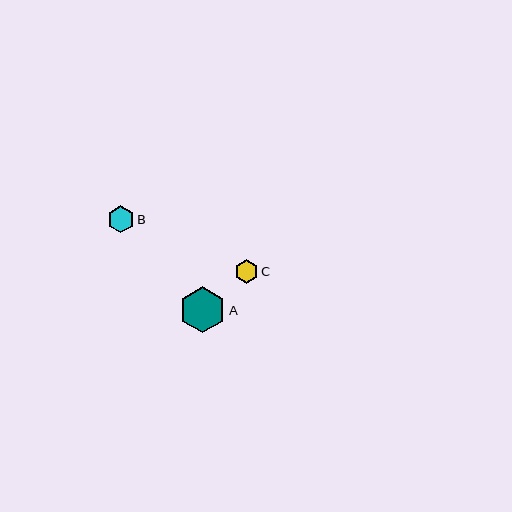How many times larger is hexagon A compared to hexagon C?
Hexagon A is approximately 2.0 times the size of hexagon C.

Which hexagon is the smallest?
Hexagon C is the smallest with a size of approximately 23 pixels.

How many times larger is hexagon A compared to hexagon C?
Hexagon A is approximately 2.0 times the size of hexagon C.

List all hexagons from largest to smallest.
From largest to smallest: A, B, C.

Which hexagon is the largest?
Hexagon A is the largest with a size of approximately 46 pixels.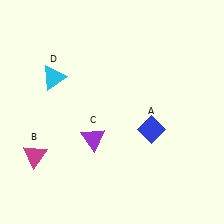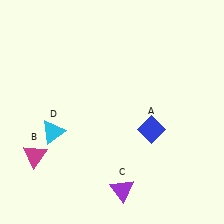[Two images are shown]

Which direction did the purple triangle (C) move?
The purple triangle (C) moved down.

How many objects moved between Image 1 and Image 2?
2 objects moved between the two images.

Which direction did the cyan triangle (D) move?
The cyan triangle (D) moved down.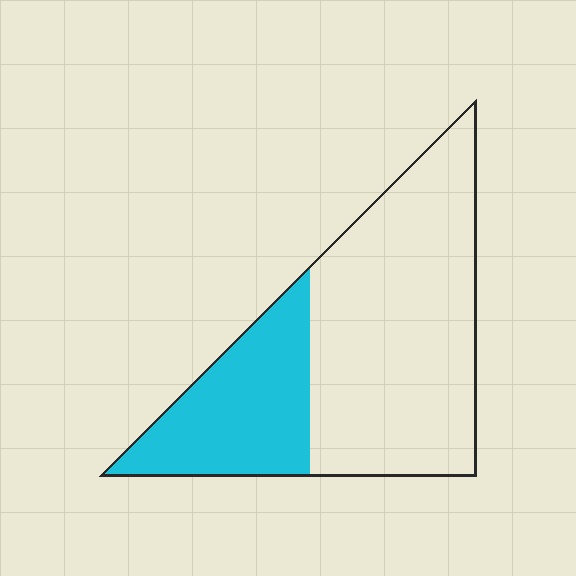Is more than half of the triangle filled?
No.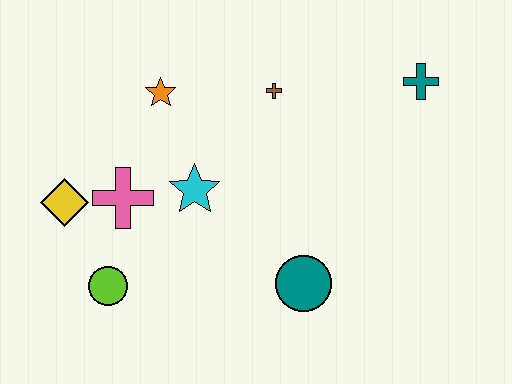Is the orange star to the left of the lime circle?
No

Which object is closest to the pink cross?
The yellow diamond is closest to the pink cross.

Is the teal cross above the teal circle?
Yes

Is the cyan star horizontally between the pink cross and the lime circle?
No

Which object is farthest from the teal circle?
The yellow diamond is farthest from the teal circle.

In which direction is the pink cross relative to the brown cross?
The pink cross is to the left of the brown cross.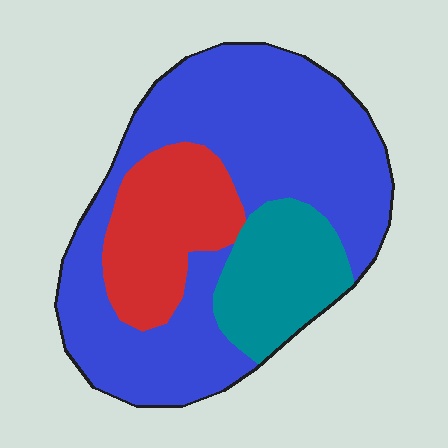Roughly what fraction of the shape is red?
Red takes up about one fifth (1/5) of the shape.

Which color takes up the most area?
Blue, at roughly 60%.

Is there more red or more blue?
Blue.